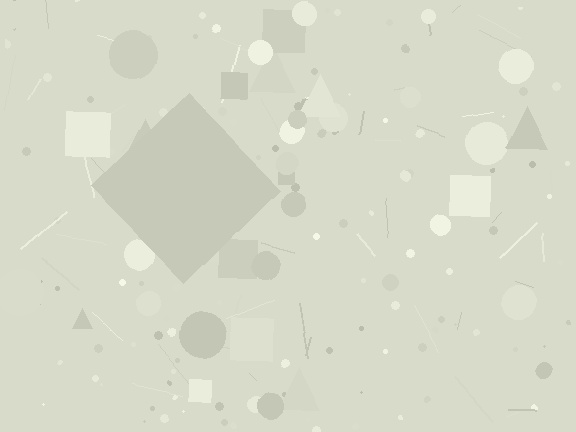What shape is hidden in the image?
A diamond is hidden in the image.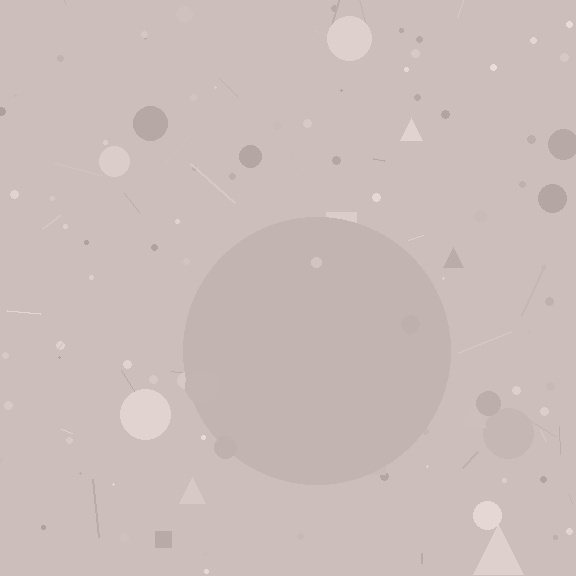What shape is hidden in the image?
A circle is hidden in the image.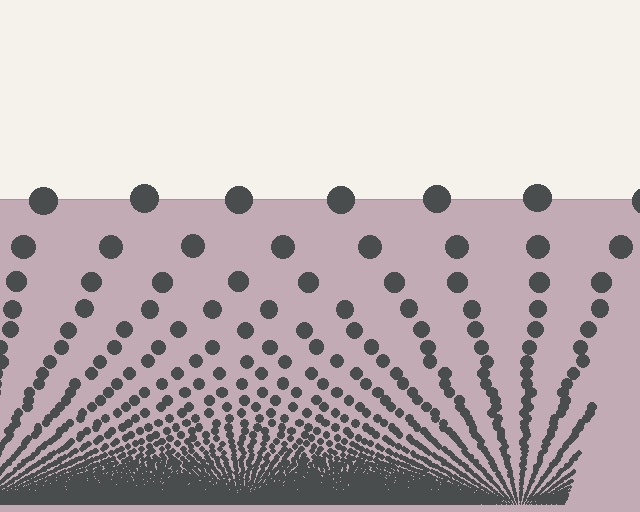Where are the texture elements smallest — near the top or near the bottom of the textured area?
Near the bottom.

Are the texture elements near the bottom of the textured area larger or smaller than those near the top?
Smaller. The gradient is inverted — elements near the bottom are smaller and denser.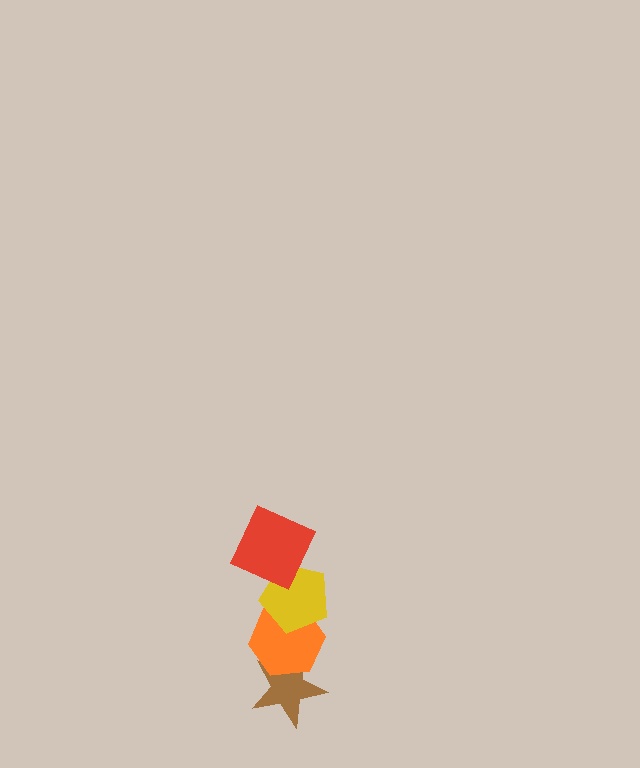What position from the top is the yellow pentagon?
The yellow pentagon is 2nd from the top.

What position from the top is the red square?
The red square is 1st from the top.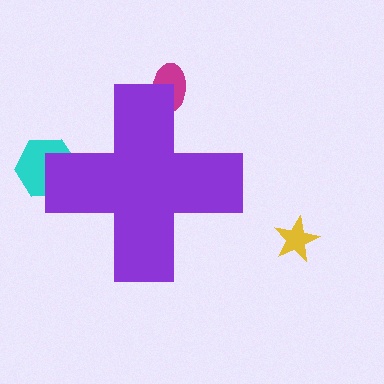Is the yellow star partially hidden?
No, the yellow star is fully visible.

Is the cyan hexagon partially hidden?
Yes, the cyan hexagon is partially hidden behind the purple cross.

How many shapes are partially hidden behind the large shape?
2 shapes are partially hidden.